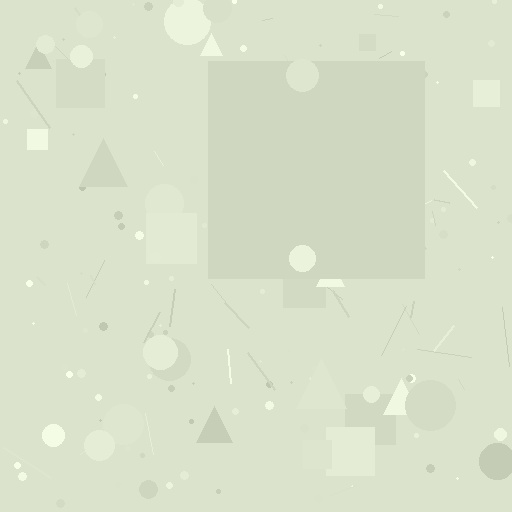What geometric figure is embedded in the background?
A square is embedded in the background.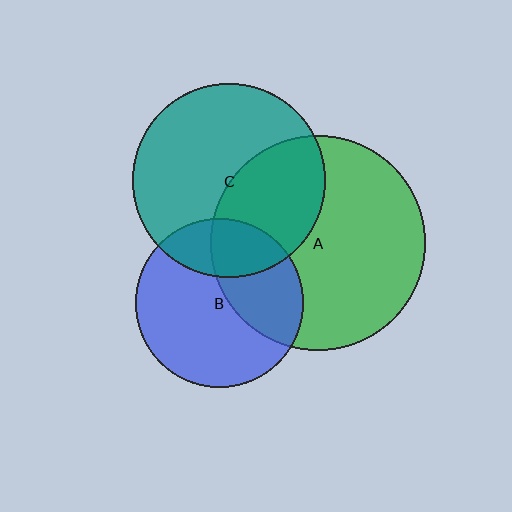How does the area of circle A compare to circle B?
Approximately 1.6 times.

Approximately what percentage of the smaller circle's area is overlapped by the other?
Approximately 25%.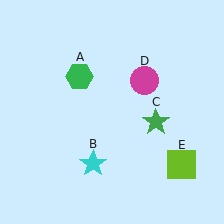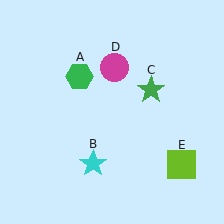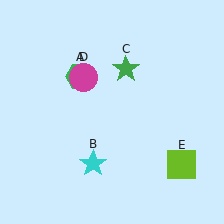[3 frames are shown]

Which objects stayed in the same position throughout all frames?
Green hexagon (object A) and cyan star (object B) and lime square (object E) remained stationary.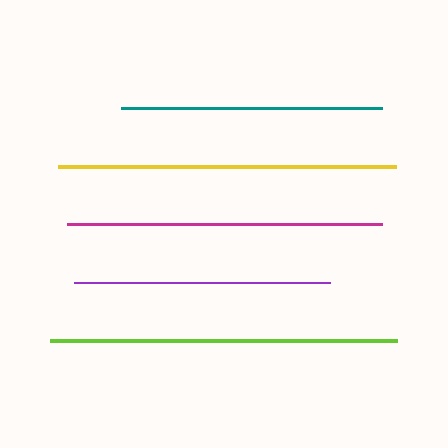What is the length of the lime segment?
The lime segment is approximately 347 pixels long.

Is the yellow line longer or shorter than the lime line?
The lime line is longer than the yellow line.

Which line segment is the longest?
The lime line is the longest at approximately 347 pixels.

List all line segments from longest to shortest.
From longest to shortest: lime, yellow, magenta, teal, purple.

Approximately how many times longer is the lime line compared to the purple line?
The lime line is approximately 1.4 times the length of the purple line.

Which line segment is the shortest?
The purple line is the shortest at approximately 257 pixels.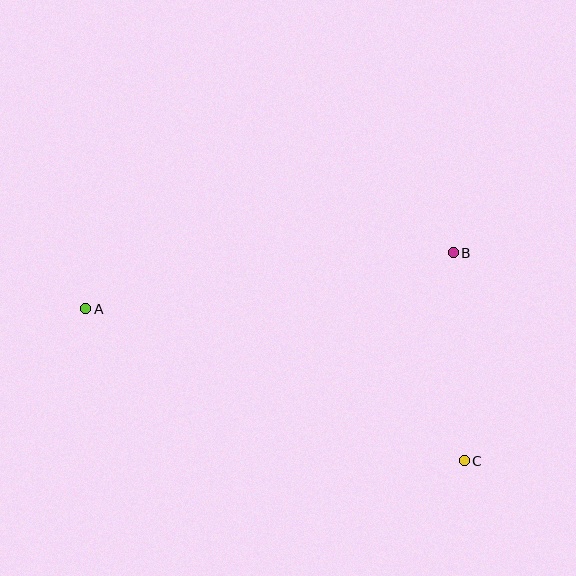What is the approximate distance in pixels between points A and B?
The distance between A and B is approximately 372 pixels.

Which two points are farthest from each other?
Points A and C are farthest from each other.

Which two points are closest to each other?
Points B and C are closest to each other.